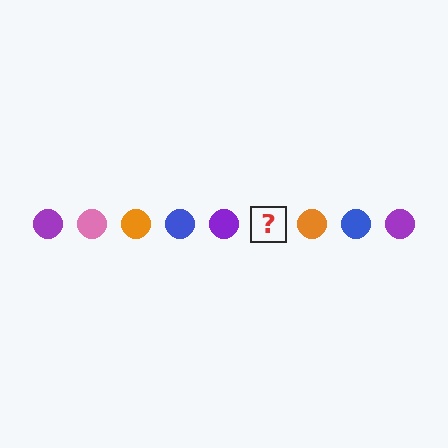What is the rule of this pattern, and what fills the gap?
The rule is that the pattern cycles through purple, pink, orange, blue circles. The gap should be filled with a pink circle.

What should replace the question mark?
The question mark should be replaced with a pink circle.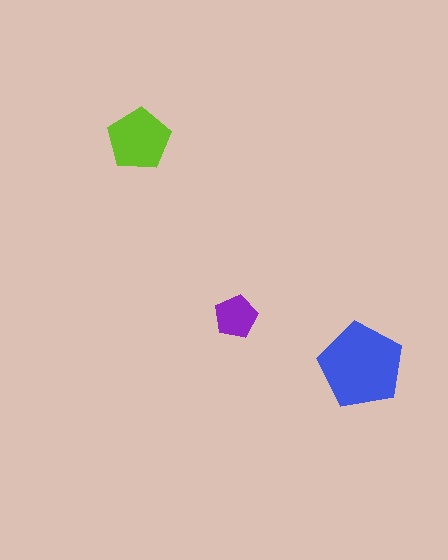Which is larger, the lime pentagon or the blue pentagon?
The blue one.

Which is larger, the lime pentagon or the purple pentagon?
The lime one.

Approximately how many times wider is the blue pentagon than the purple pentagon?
About 2 times wider.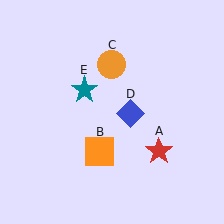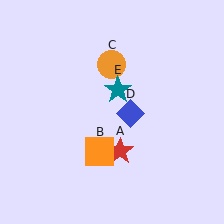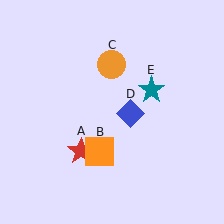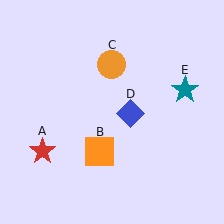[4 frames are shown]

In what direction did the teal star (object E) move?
The teal star (object E) moved right.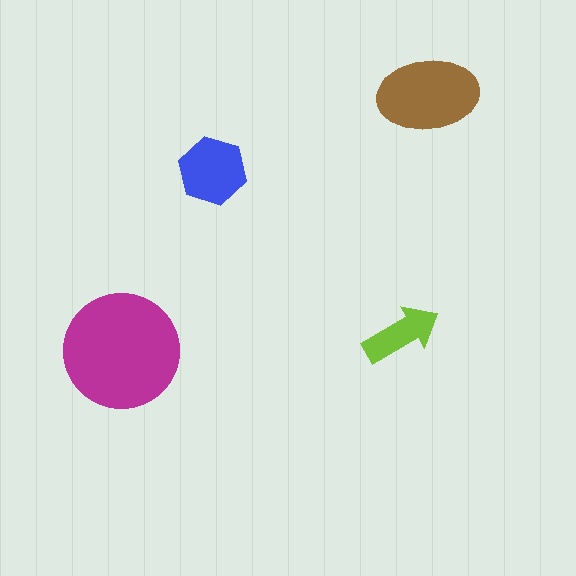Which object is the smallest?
The lime arrow.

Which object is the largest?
The magenta circle.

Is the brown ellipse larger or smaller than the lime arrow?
Larger.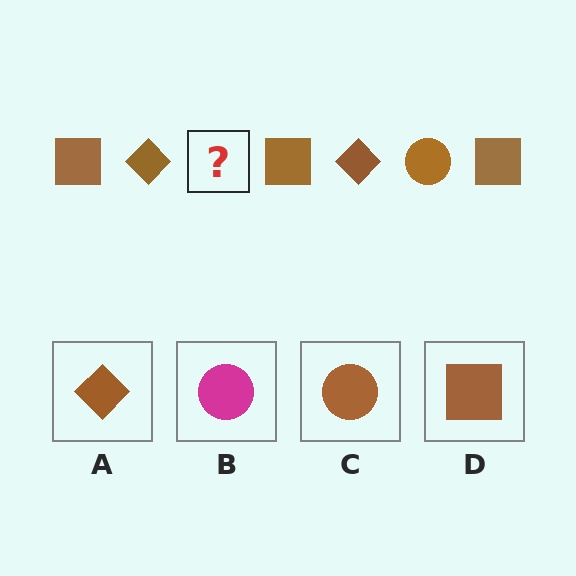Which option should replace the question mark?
Option C.